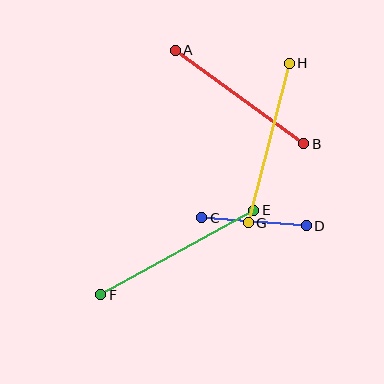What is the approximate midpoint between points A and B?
The midpoint is at approximately (240, 97) pixels.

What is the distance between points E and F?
The distance is approximately 175 pixels.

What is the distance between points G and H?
The distance is approximately 165 pixels.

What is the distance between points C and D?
The distance is approximately 105 pixels.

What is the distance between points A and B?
The distance is approximately 159 pixels.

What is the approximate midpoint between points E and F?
The midpoint is at approximately (177, 253) pixels.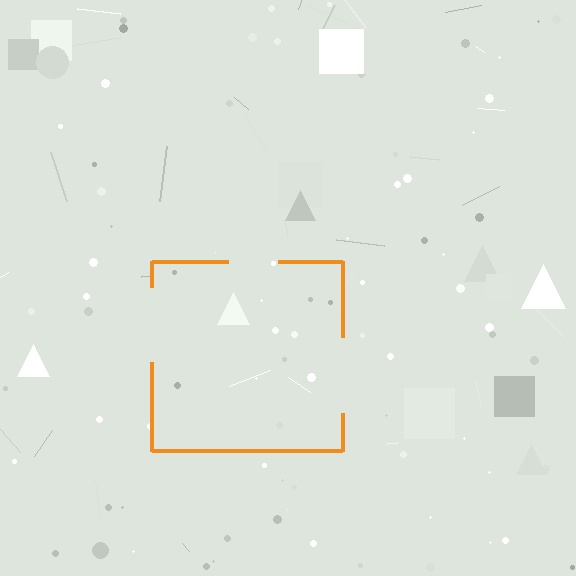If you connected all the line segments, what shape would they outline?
They would outline a square.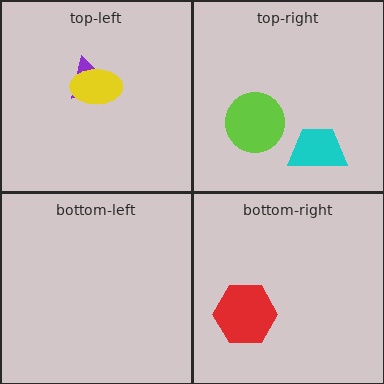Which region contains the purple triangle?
The top-left region.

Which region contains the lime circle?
The top-right region.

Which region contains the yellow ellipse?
The top-left region.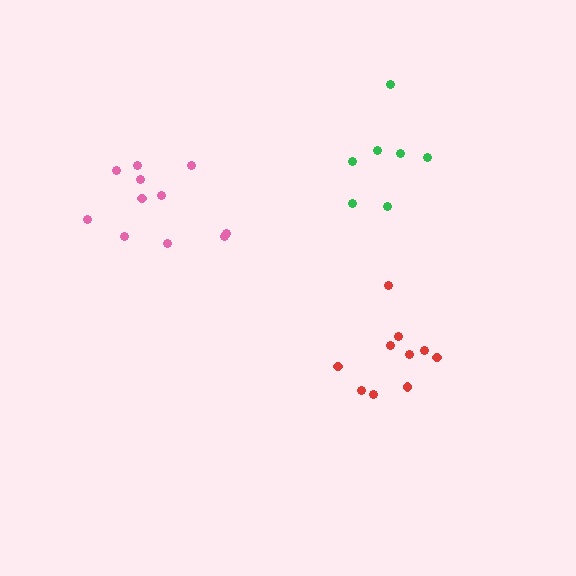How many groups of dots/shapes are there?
There are 3 groups.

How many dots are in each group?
Group 1: 10 dots, Group 2: 11 dots, Group 3: 7 dots (28 total).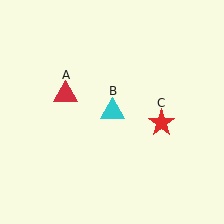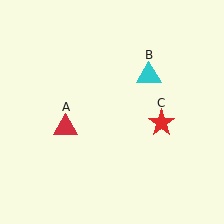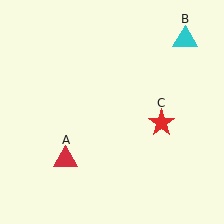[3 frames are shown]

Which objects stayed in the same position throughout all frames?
Red star (object C) remained stationary.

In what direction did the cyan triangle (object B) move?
The cyan triangle (object B) moved up and to the right.